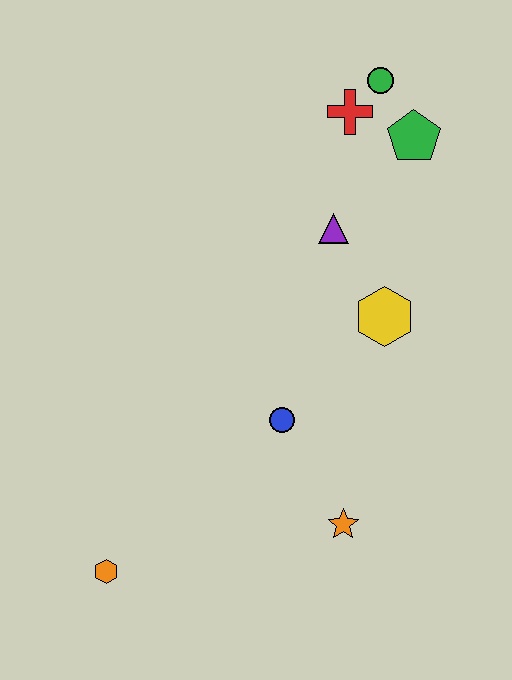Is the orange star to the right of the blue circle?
Yes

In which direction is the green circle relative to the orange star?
The green circle is above the orange star.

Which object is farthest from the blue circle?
The green circle is farthest from the blue circle.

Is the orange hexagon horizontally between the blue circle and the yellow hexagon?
No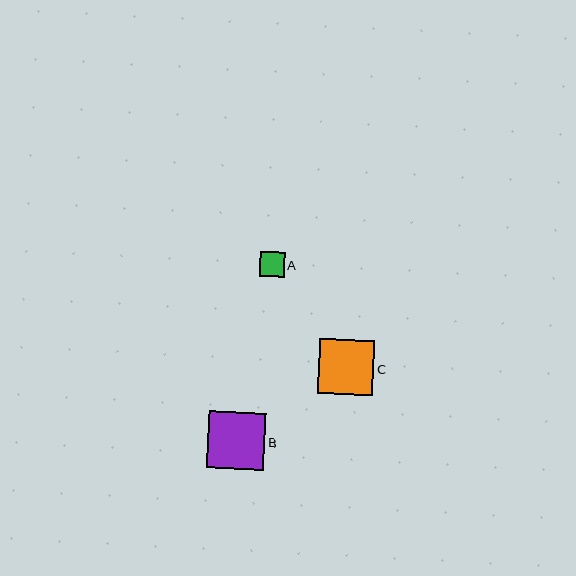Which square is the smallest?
Square A is the smallest with a size of approximately 25 pixels.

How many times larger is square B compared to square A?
Square B is approximately 2.3 times the size of square A.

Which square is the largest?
Square B is the largest with a size of approximately 57 pixels.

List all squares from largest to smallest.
From largest to smallest: B, C, A.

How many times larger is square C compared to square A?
Square C is approximately 2.2 times the size of square A.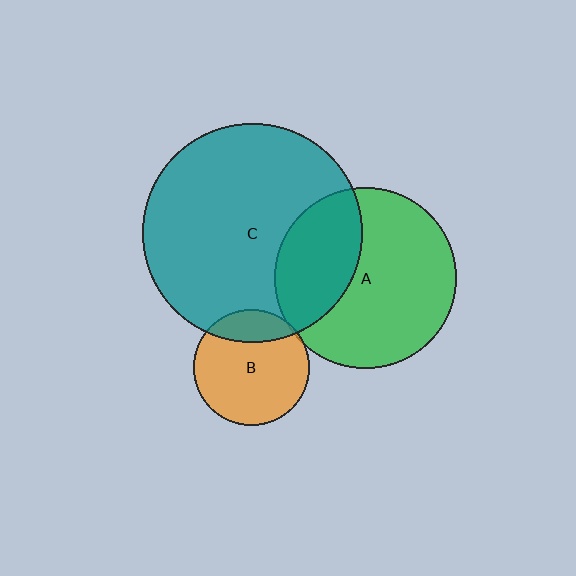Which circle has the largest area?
Circle C (teal).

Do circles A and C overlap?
Yes.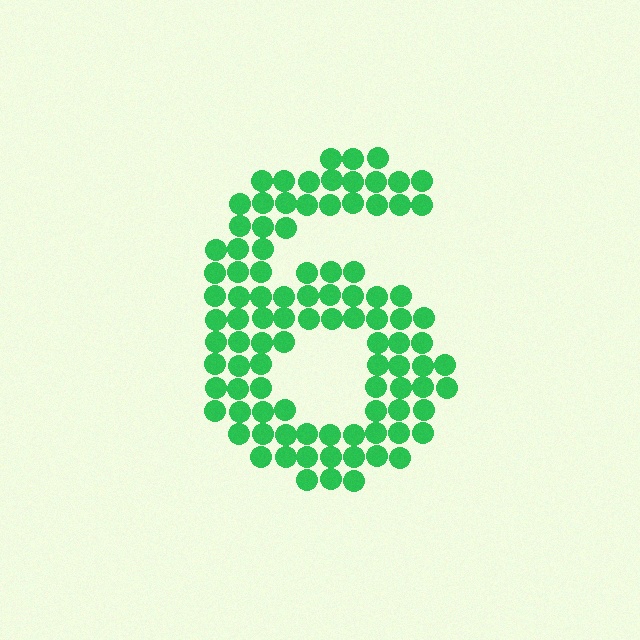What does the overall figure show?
The overall figure shows the digit 6.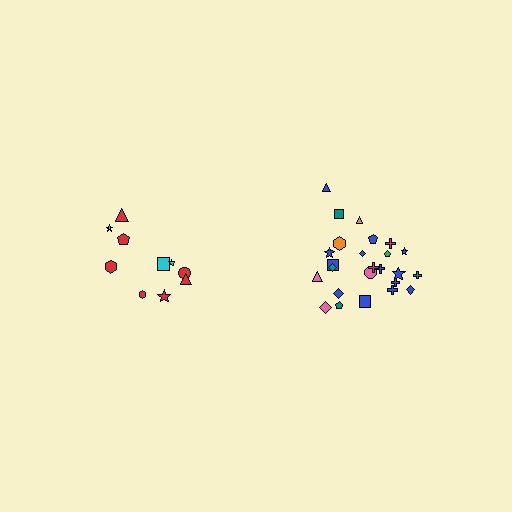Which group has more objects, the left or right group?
The right group.